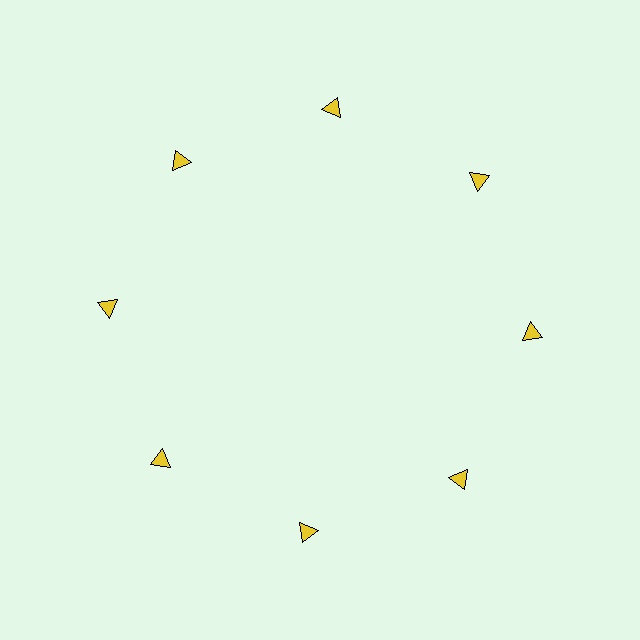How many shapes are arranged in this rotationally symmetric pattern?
There are 8 shapes, arranged in 8 groups of 1.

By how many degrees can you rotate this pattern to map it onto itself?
The pattern maps onto itself every 45 degrees of rotation.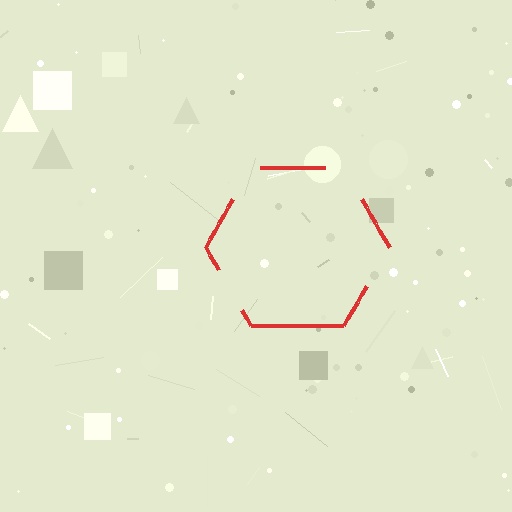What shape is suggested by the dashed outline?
The dashed outline suggests a hexagon.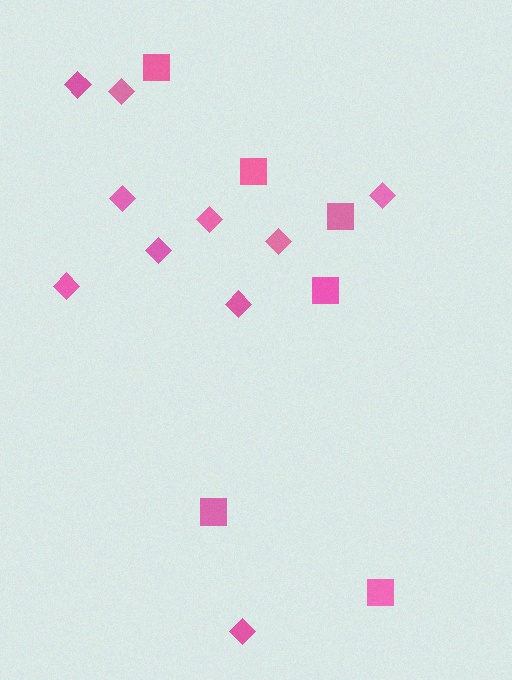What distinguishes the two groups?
There are 2 groups: one group of diamonds (10) and one group of squares (6).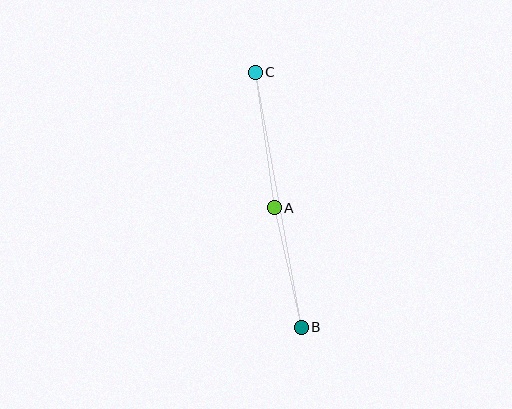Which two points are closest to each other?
Points A and B are closest to each other.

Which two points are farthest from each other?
Points B and C are farthest from each other.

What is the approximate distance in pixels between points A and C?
The distance between A and C is approximately 137 pixels.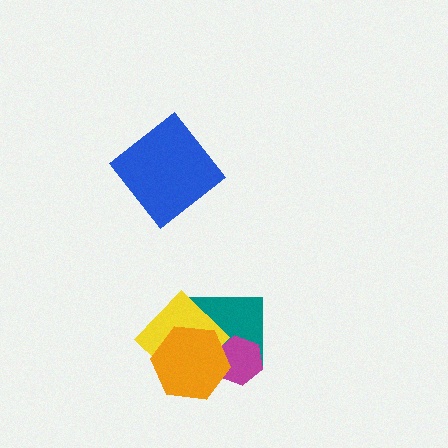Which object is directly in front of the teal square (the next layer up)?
The magenta hexagon is directly in front of the teal square.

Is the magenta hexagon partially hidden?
Yes, it is partially covered by another shape.